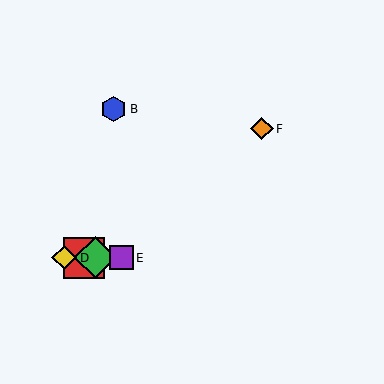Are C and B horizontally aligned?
No, C is at y≈258 and B is at y≈109.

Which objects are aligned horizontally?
Objects A, C, D, E are aligned horizontally.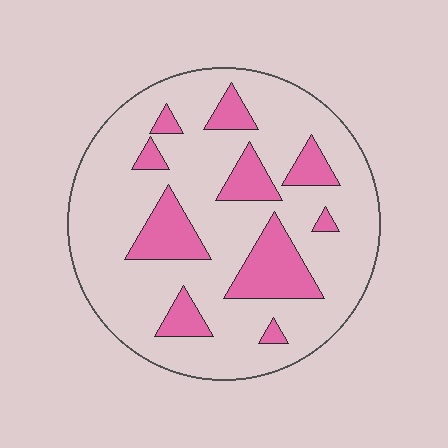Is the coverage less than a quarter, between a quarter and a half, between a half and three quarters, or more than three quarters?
Less than a quarter.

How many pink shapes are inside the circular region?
10.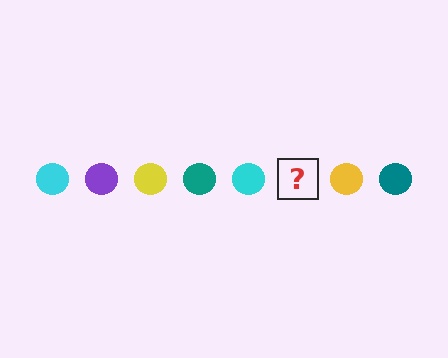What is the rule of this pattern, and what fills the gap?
The rule is that the pattern cycles through cyan, purple, yellow, teal circles. The gap should be filled with a purple circle.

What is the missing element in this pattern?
The missing element is a purple circle.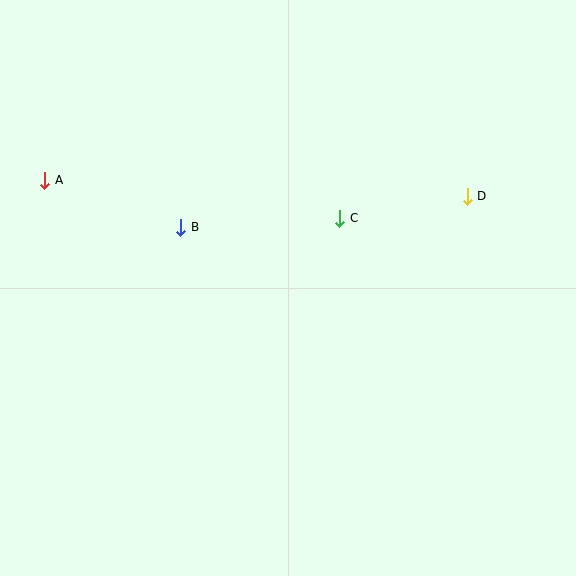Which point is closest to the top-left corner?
Point A is closest to the top-left corner.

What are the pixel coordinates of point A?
Point A is at (45, 180).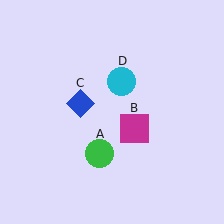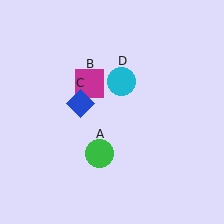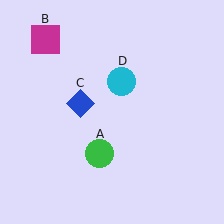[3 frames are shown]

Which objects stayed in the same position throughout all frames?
Green circle (object A) and blue diamond (object C) and cyan circle (object D) remained stationary.